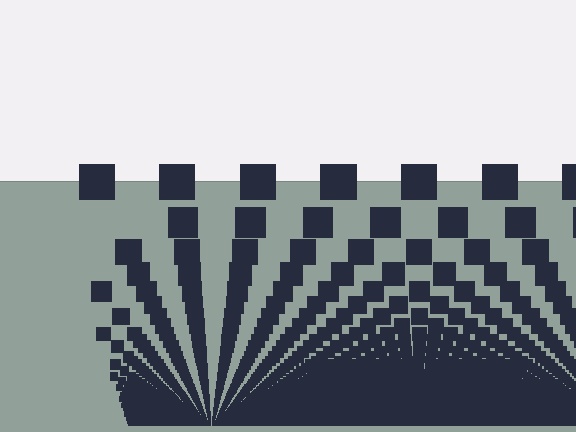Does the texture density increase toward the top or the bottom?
Density increases toward the bottom.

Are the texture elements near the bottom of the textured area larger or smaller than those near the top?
Smaller. The gradient is inverted — elements near the bottom are smaller and denser.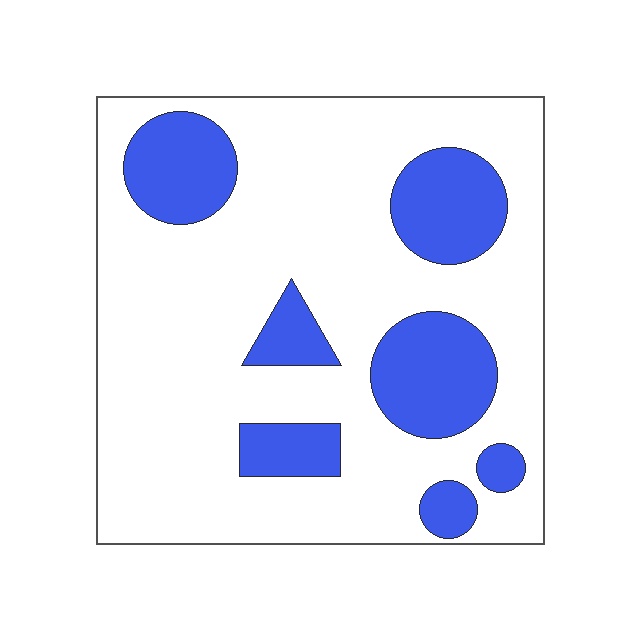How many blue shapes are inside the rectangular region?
7.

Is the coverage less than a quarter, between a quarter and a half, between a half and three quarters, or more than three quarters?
Less than a quarter.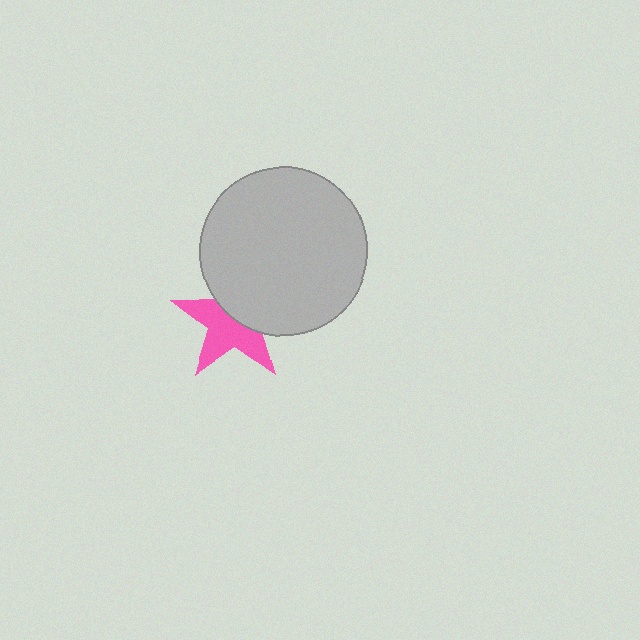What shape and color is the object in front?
The object in front is a light gray circle.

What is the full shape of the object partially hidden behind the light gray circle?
The partially hidden object is a pink star.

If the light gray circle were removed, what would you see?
You would see the complete pink star.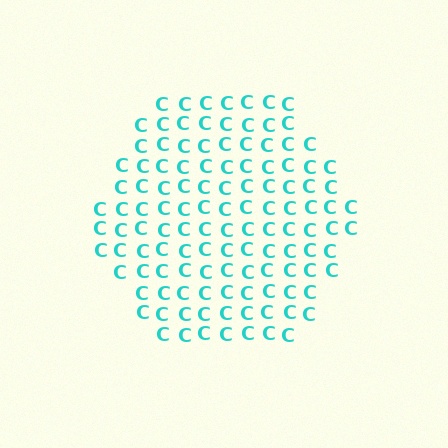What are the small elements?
The small elements are letter C's.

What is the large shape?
The large shape is a hexagon.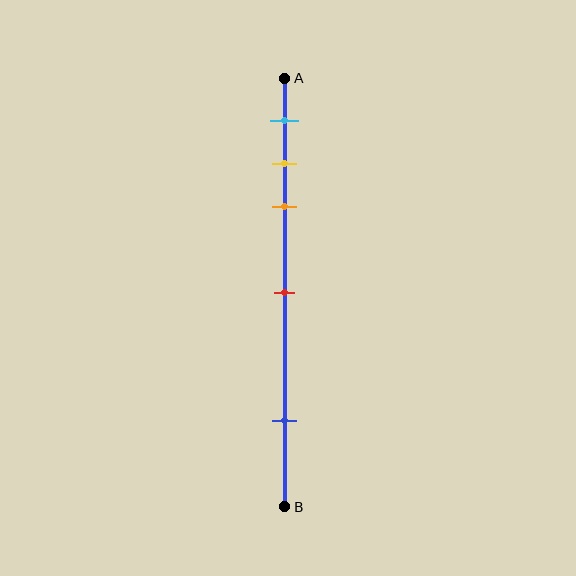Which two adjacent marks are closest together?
The yellow and orange marks are the closest adjacent pair.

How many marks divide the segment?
There are 5 marks dividing the segment.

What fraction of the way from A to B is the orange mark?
The orange mark is approximately 30% (0.3) of the way from A to B.